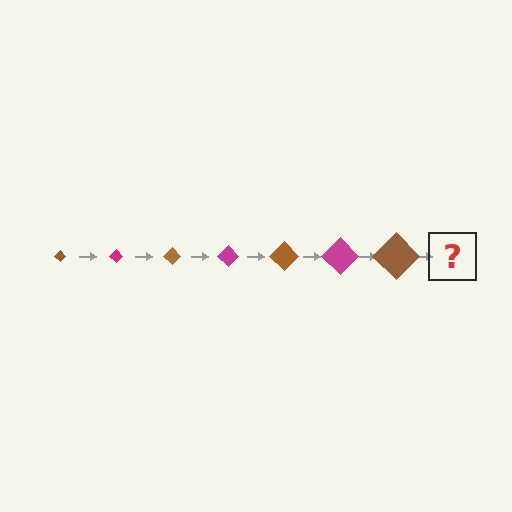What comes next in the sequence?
The next element should be a magenta diamond, larger than the previous one.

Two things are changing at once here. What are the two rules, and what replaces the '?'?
The two rules are that the diamond grows larger each step and the color cycles through brown and magenta. The '?' should be a magenta diamond, larger than the previous one.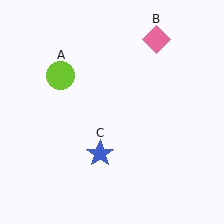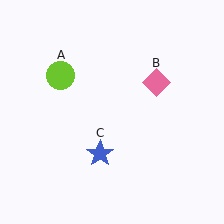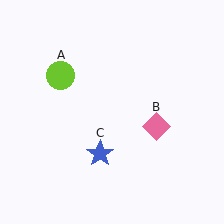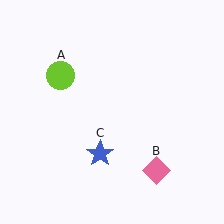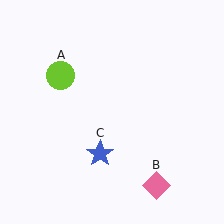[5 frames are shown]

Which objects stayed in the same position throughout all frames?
Lime circle (object A) and blue star (object C) remained stationary.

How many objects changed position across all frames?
1 object changed position: pink diamond (object B).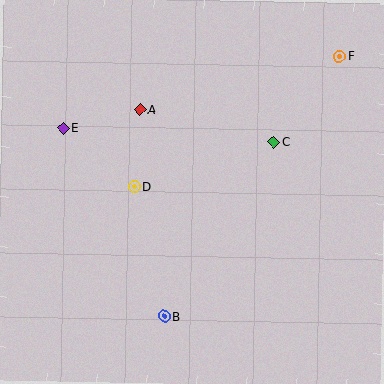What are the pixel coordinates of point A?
Point A is at (140, 110).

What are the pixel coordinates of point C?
Point C is at (274, 142).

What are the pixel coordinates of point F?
Point F is at (339, 56).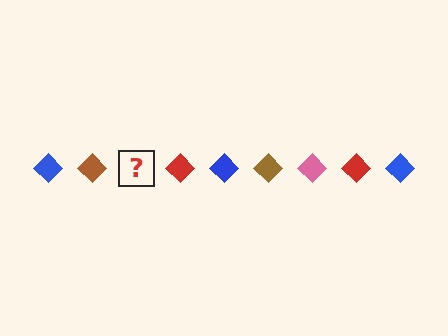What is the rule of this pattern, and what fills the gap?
The rule is that the pattern cycles through blue, brown, pink, red diamonds. The gap should be filled with a pink diamond.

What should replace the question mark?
The question mark should be replaced with a pink diamond.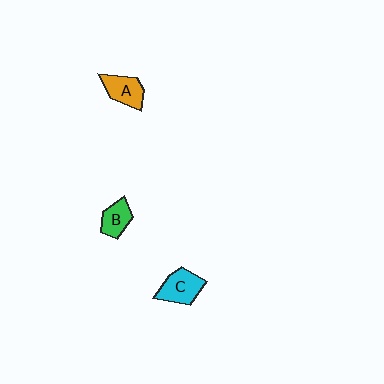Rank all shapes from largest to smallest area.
From largest to smallest: C (cyan), A (orange), B (green).